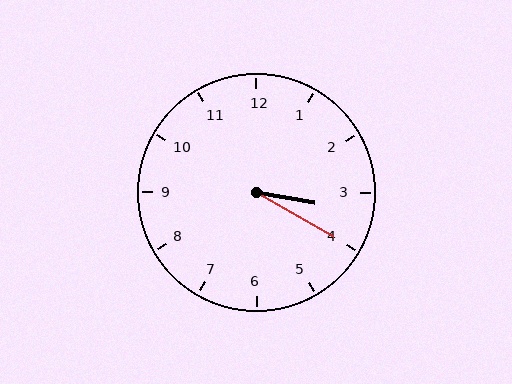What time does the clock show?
3:20.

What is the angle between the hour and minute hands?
Approximately 20 degrees.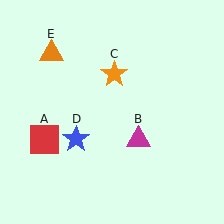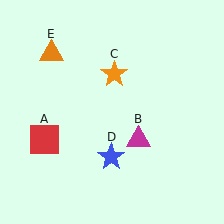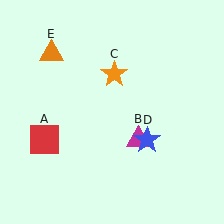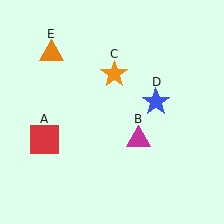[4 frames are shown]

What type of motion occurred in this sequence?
The blue star (object D) rotated counterclockwise around the center of the scene.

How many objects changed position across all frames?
1 object changed position: blue star (object D).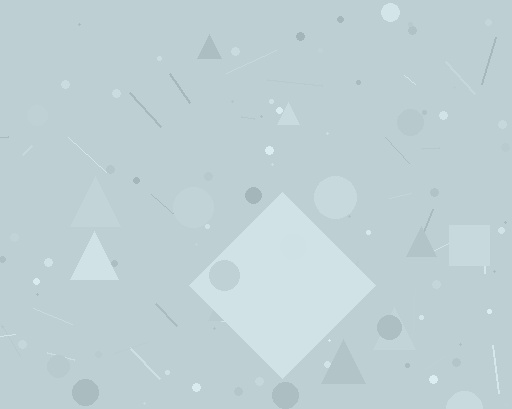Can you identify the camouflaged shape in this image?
The camouflaged shape is a diamond.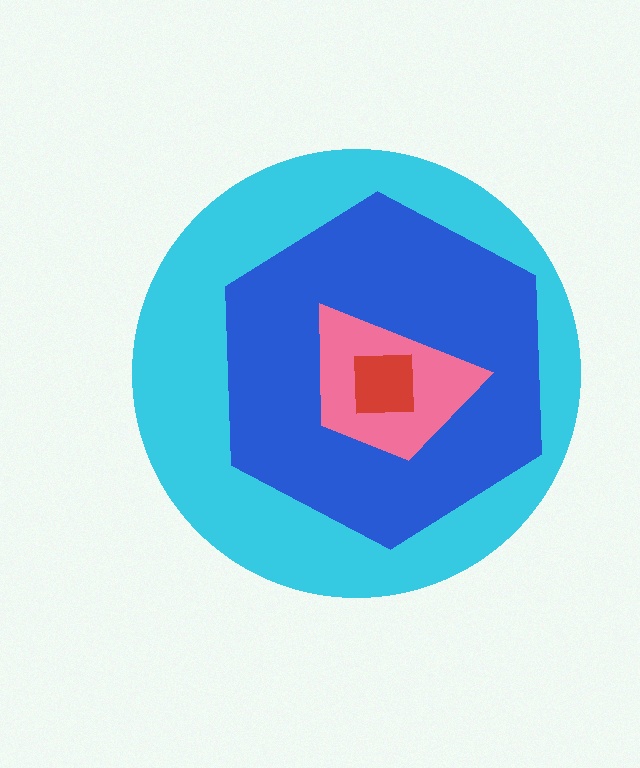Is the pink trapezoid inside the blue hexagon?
Yes.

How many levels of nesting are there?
4.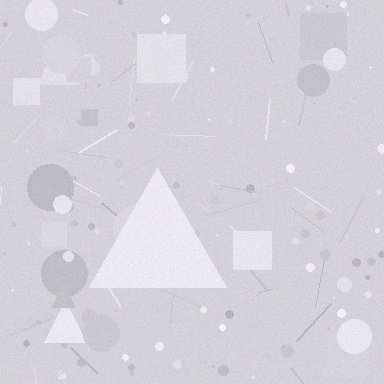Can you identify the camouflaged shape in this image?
The camouflaged shape is a triangle.